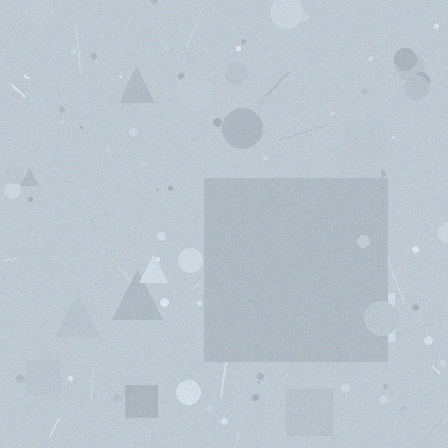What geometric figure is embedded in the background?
A square is embedded in the background.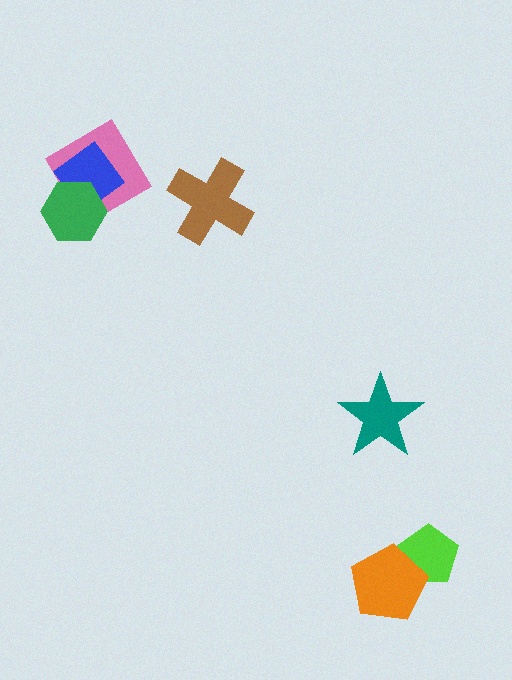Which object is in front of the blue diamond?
The green hexagon is in front of the blue diamond.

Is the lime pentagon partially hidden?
Yes, it is partially covered by another shape.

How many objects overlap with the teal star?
0 objects overlap with the teal star.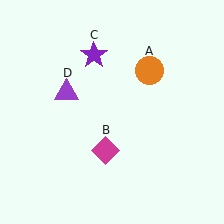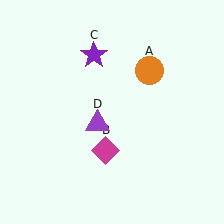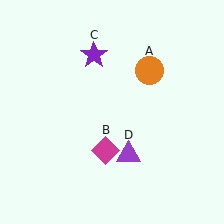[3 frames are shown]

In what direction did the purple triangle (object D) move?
The purple triangle (object D) moved down and to the right.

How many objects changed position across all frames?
1 object changed position: purple triangle (object D).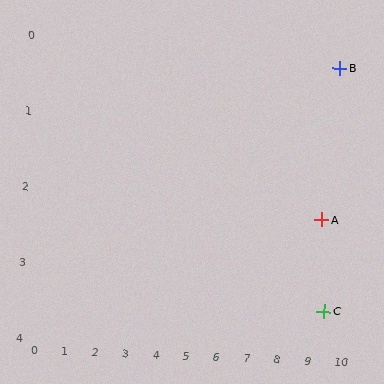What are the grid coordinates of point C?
Point C is at approximately (9.5, 3.5).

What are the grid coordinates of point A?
Point A is at approximately (9.3, 2.3).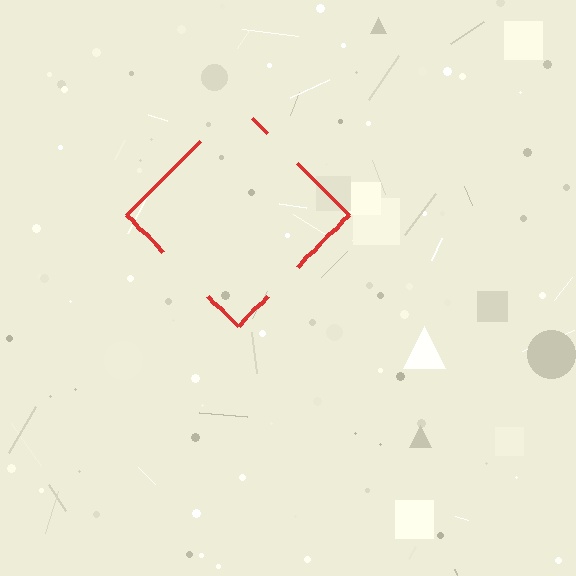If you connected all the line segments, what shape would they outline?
They would outline a diamond.